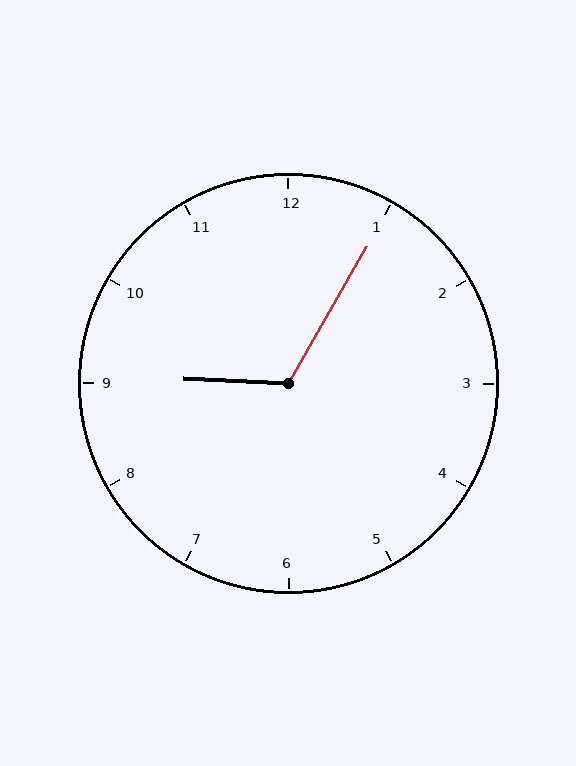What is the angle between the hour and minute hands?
Approximately 118 degrees.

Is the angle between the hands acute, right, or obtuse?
It is obtuse.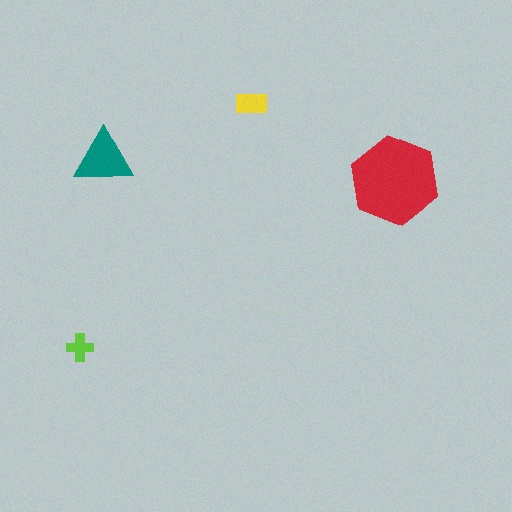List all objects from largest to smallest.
The red hexagon, the teal triangle, the yellow rectangle, the lime cross.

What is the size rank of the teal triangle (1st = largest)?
2nd.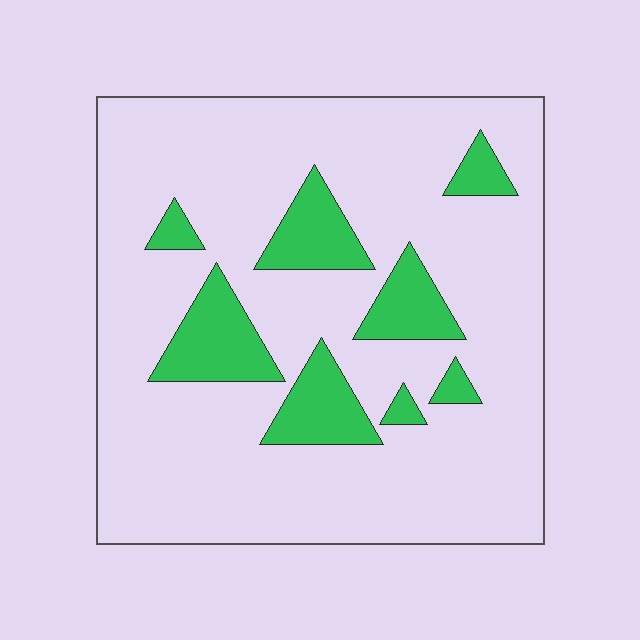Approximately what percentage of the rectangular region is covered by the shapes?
Approximately 15%.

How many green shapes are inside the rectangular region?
8.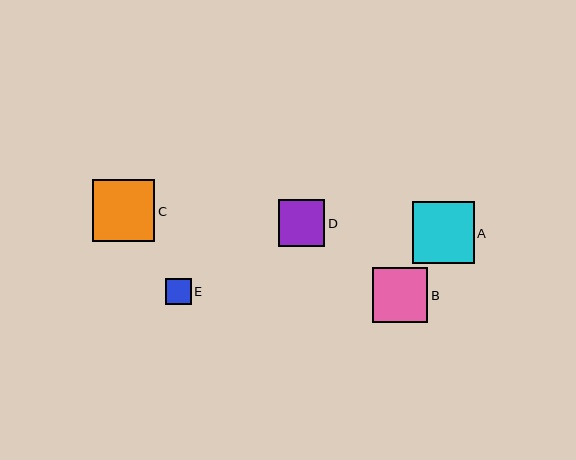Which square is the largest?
Square C is the largest with a size of approximately 62 pixels.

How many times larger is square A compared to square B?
Square A is approximately 1.1 times the size of square B.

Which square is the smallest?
Square E is the smallest with a size of approximately 26 pixels.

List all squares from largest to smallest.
From largest to smallest: C, A, B, D, E.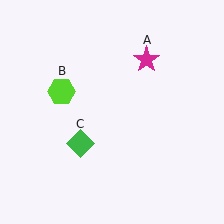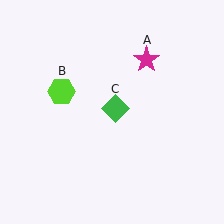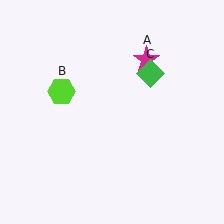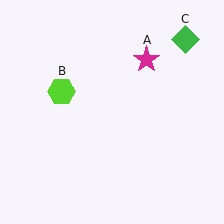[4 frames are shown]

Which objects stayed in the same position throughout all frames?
Magenta star (object A) and lime hexagon (object B) remained stationary.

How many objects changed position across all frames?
1 object changed position: green diamond (object C).